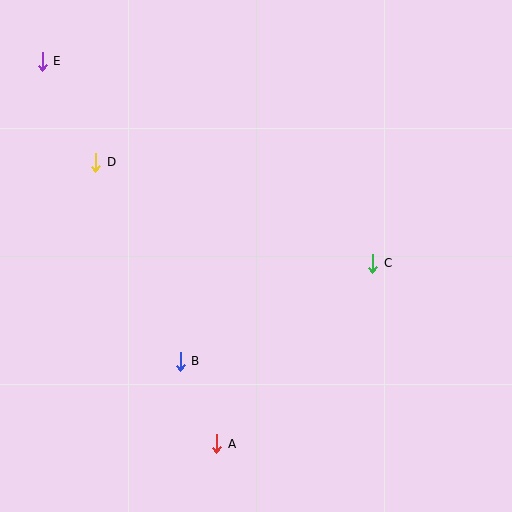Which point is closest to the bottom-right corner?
Point C is closest to the bottom-right corner.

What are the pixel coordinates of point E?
Point E is at (42, 61).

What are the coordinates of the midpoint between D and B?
The midpoint between D and B is at (138, 262).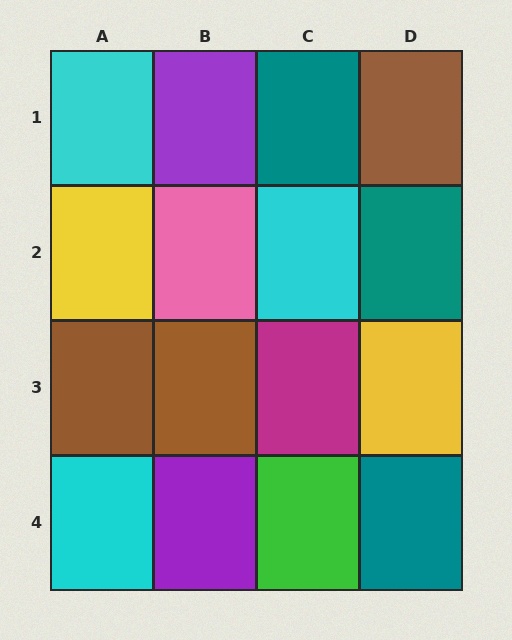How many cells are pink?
1 cell is pink.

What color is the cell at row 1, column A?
Cyan.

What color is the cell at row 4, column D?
Teal.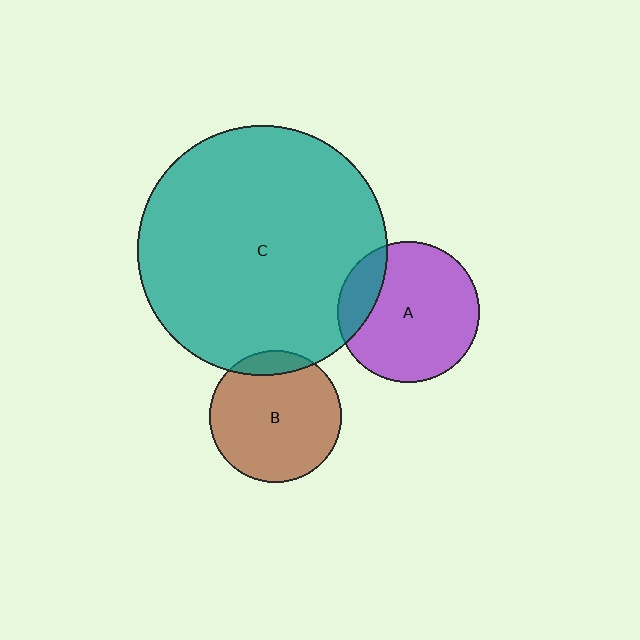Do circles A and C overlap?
Yes.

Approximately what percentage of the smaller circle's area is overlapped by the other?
Approximately 20%.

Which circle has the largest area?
Circle C (teal).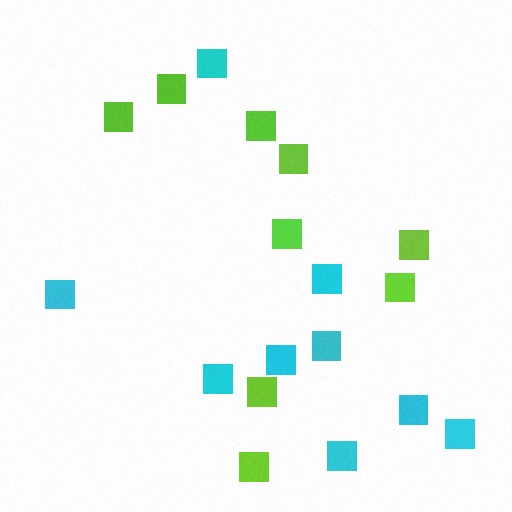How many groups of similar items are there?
There are 2 groups: one group of cyan squares (9) and one group of lime squares (9).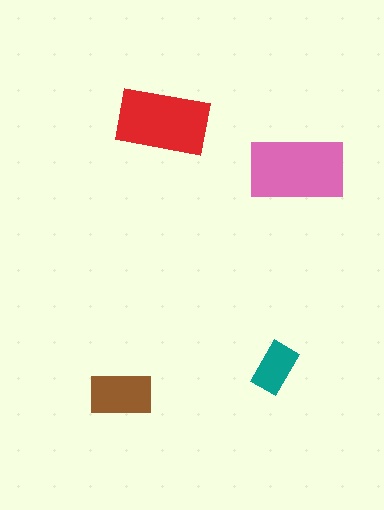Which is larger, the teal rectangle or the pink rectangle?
The pink one.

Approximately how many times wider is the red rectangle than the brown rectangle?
About 1.5 times wider.